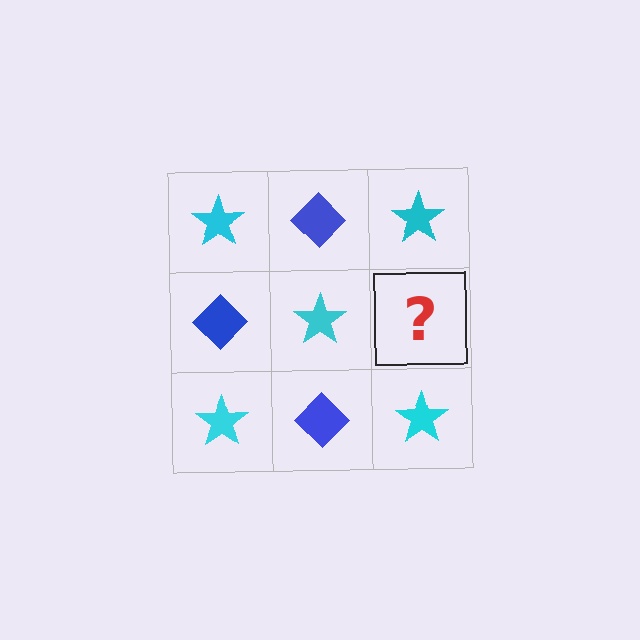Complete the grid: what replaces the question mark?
The question mark should be replaced with a blue diamond.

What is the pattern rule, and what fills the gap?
The rule is that it alternates cyan star and blue diamond in a checkerboard pattern. The gap should be filled with a blue diamond.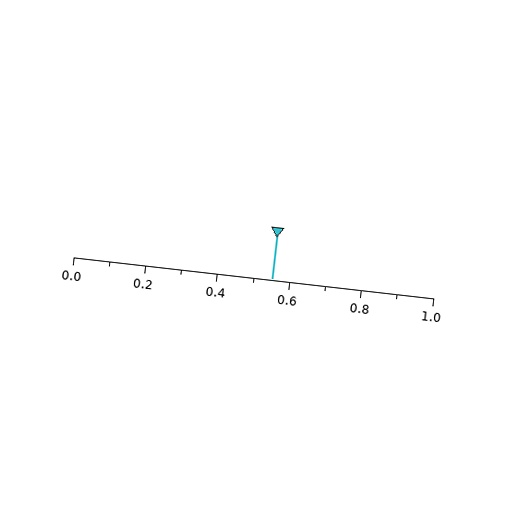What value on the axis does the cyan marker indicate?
The marker indicates approximately 0.55.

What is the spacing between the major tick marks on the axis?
The major ticks are spaced 0.2 apart.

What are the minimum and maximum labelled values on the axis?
The axis runs from 0.0 to 1.0.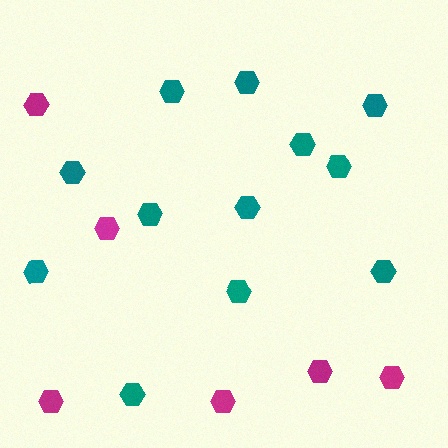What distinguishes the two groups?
There are 2 groups: one group of teal hexagons (12) and one group of magenta hexagons (6).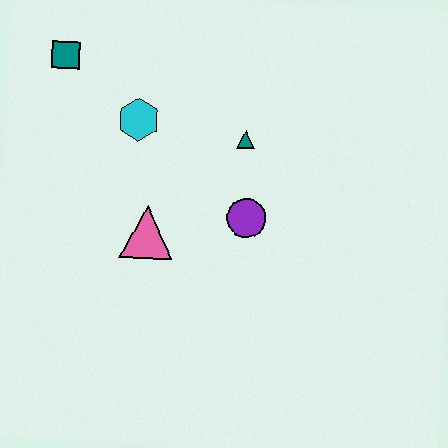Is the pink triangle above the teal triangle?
No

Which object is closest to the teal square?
The cyan hexagon is closest to the teal square.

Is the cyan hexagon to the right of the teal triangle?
No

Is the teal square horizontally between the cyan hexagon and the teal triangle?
No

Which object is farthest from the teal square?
The purple circle is farthest from the teal square.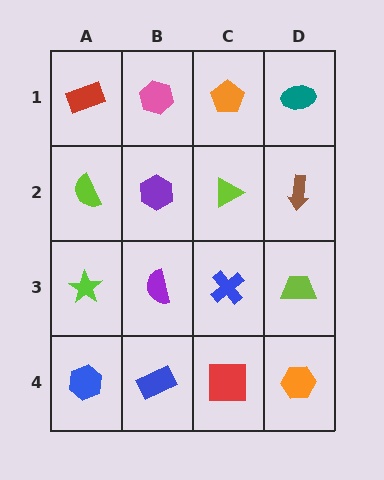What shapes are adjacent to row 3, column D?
A brown arrow (row 2, column D), an orange hexagon (row 4, column D), a blue cross (row 3, column C).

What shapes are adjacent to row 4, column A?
A lime star (row 3, column A), a blue rectangle (row 4, column B).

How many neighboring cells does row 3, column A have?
3.